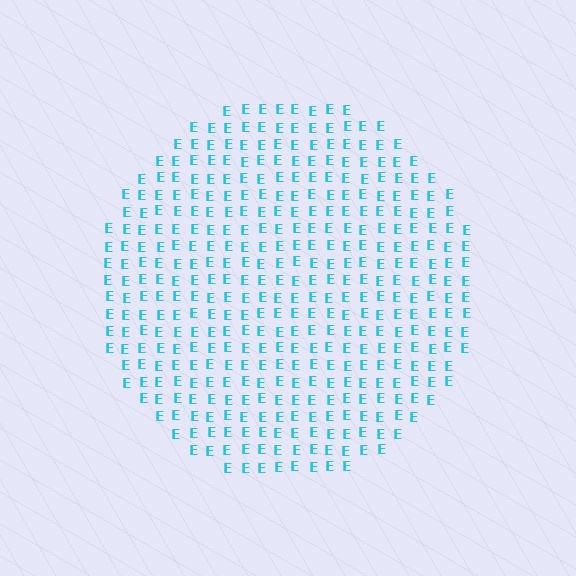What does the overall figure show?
The overall figure shows a circle.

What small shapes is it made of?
It is made of small letter E's.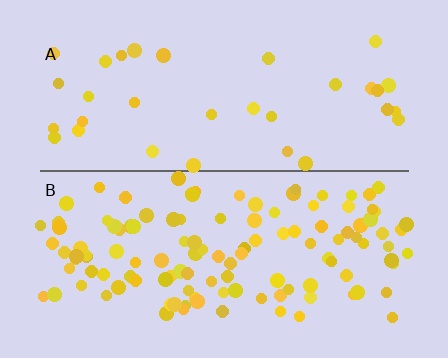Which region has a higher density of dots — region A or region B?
B (the bottom).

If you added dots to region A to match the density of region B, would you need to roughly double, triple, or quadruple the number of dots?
Approximately quadruple.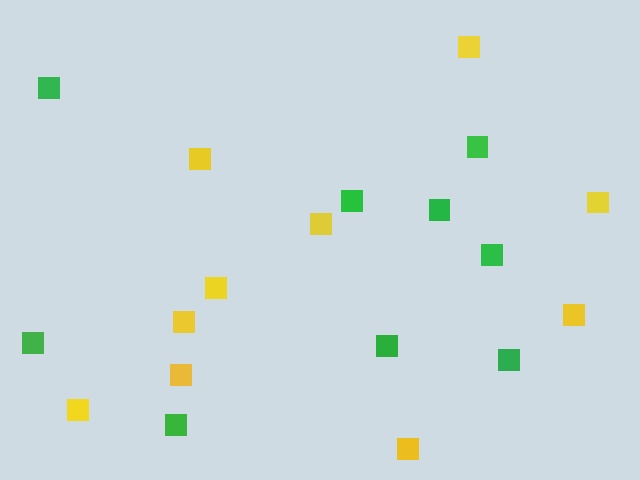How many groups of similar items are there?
There are 2 groups: one group of green squares (9) and one group of yellow squares (10).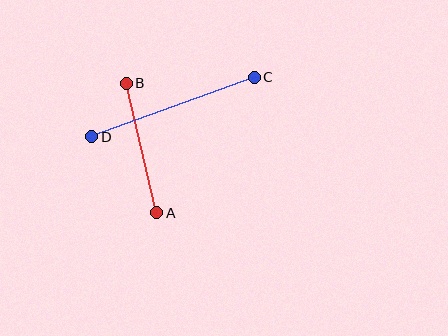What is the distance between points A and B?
The distance is approximately 133 pixels.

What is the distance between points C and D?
The distance is approximately 173 pixels.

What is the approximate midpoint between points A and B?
The midpoint is at approximately (141, 148) pixels.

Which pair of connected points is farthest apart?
Points C and D are farthest apart.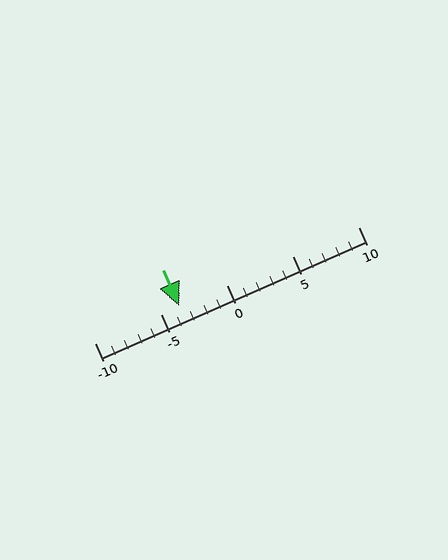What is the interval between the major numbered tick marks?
The major tick marks are spaced 5 units apart.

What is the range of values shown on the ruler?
The ruler shows values from -10 to 10.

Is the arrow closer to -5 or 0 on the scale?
The arrow is closer to -5.